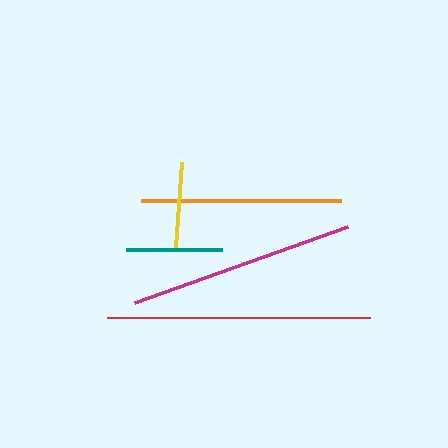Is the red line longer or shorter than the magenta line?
The red line is longer than the magenta line.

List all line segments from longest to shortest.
From longest to shortest: red, magenta, orange, teal, yellow.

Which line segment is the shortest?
The yellow line is the shortest at approximately 85 pixels.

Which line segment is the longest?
The red line is the longest at approximately 263 pixels.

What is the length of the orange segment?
The orange segment is approximately 200 pixels long.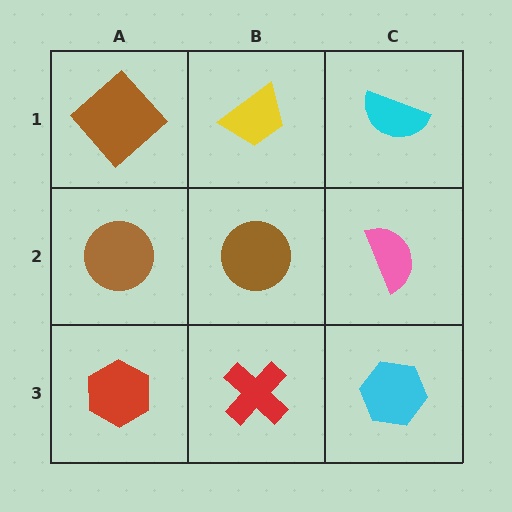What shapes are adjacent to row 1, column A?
A brown circle (row 2, column A), a yellow trapezoid (row 1, column B).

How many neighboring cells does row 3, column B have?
3.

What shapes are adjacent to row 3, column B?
A brown circle (row 2, column B), a red hexagon (row 3, column A), a cyan hexagon (row 3, column C).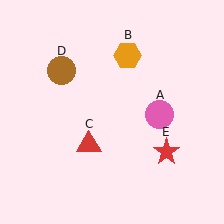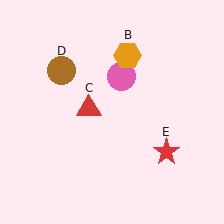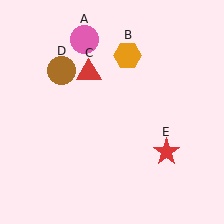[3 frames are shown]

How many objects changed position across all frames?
2 objects changed position: pink circle (object A), red triangle (object C).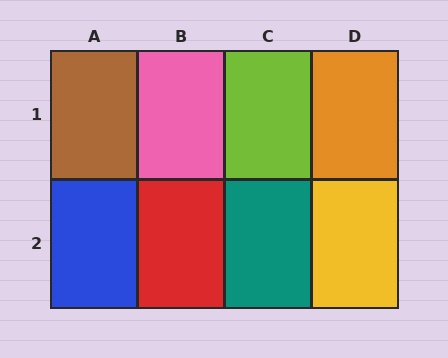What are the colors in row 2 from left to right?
Blue, red, teal, yellow.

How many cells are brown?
1 cell is brown.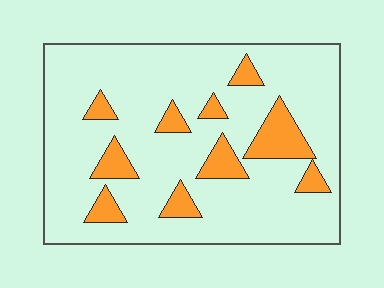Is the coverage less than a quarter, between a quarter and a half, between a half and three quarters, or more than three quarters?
Less than a quarter.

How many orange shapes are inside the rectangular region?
10.